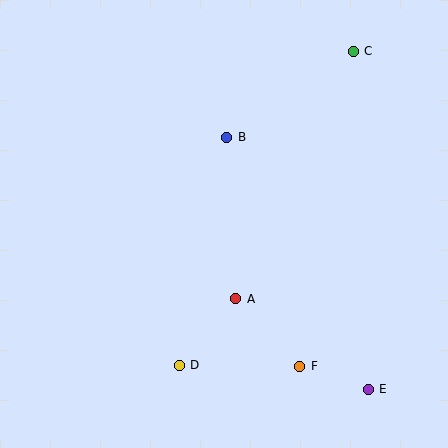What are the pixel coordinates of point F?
Point F is at (300, 366).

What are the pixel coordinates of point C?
Point C is at (353, 51).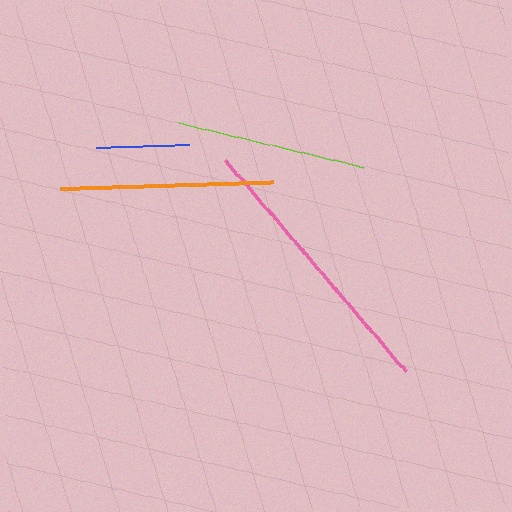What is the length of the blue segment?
The blue segment is approximately 94 pixels long.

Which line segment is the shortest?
The blue line is the shortest at approximately 94 pixels.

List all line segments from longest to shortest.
From longest to shortest: pink, orange, lime, blue.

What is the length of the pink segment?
The pink segment is approximately 278 pixels long.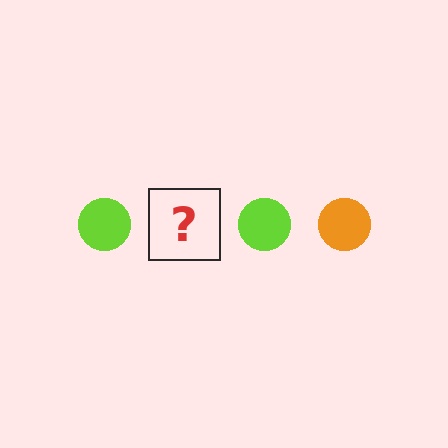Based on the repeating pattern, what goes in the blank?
The blank should be an orange circle.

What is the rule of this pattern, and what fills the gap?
The rule is that the pattern cycles through lime, orange circles. The gap should be filled with an orange circle.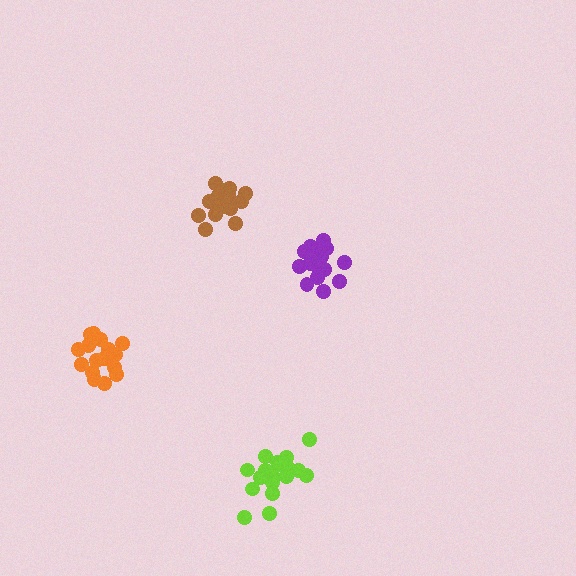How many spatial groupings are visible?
There are 4 spatial groupings.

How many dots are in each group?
Group 1: 21 dots, Group 2: 16 dots, Group 3: 17 dots, Group 4: 21 dots (75 total).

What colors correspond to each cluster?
The clusters are colored: brown, orange, purple, lime.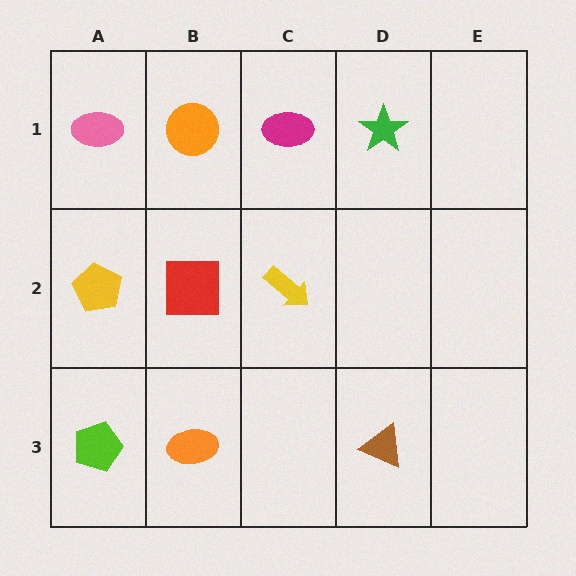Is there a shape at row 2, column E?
No, that cell is empty.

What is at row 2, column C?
A yellow arrow.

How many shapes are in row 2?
3 shapes.